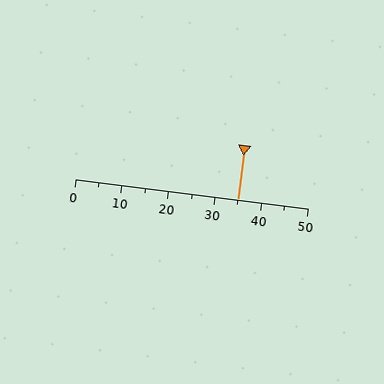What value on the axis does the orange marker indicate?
The marker indicates approximately 35.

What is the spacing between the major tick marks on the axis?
The major ticks are spaced 10 apart.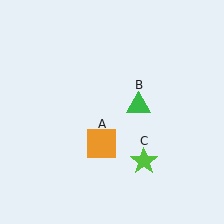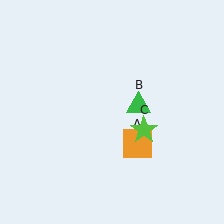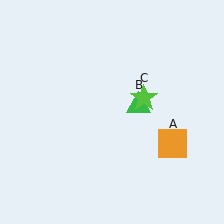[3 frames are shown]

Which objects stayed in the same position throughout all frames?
Green triangle (object B) remained stationary.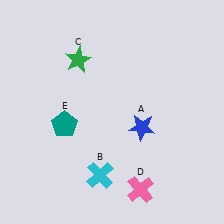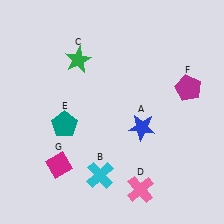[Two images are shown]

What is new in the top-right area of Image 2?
A magenta pentagon (F) was added in the top-right area of Image 2.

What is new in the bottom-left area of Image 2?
A magenta diamond (G) was added in the bottom-left area of Image 2.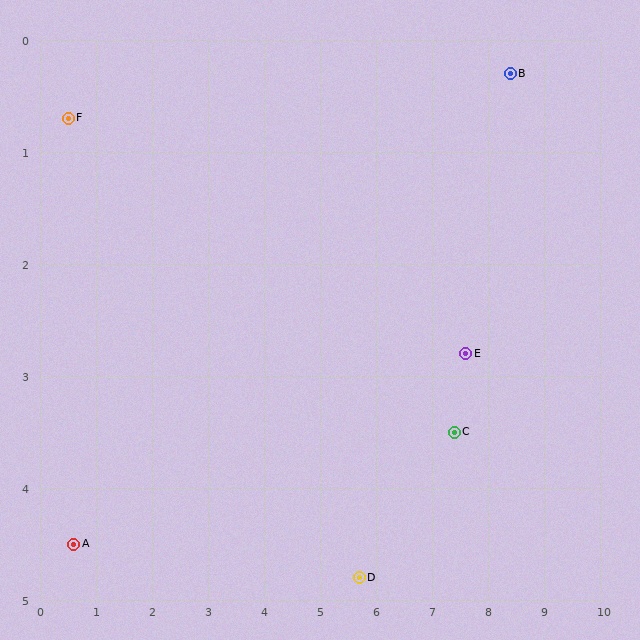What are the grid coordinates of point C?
Point C is at approximately (7.4, 3.5).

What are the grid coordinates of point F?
Point F is at approximately (0.5, 0.7).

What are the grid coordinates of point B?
Point B is at approximately (8.4, 0.3).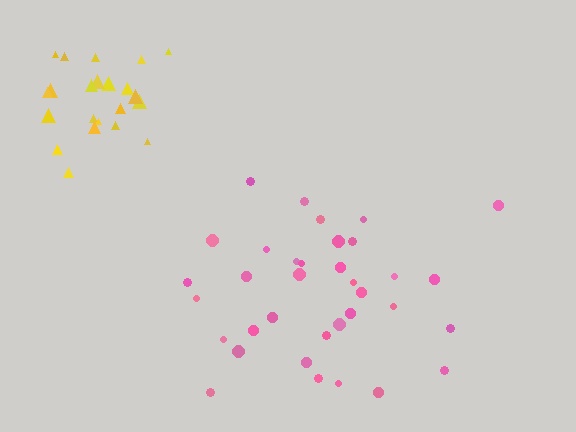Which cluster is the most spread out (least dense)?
Pink.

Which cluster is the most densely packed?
Yellow.